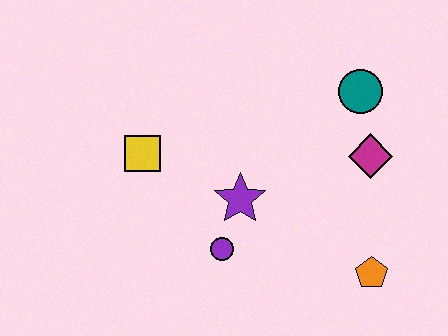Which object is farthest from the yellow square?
The orange pentagon is farthest from the yellow square.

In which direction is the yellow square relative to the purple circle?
The yellow square is above the purple circle.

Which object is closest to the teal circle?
The magenta diamond is closest to the teal circle.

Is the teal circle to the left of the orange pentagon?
Yes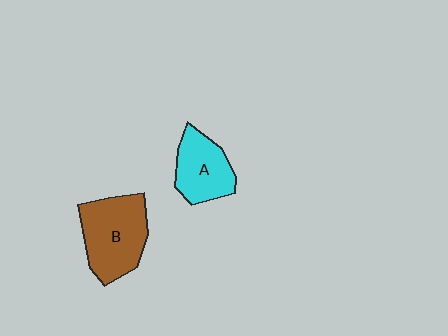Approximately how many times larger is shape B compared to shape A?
Approximately 1.4 times.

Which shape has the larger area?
Shape B (brown).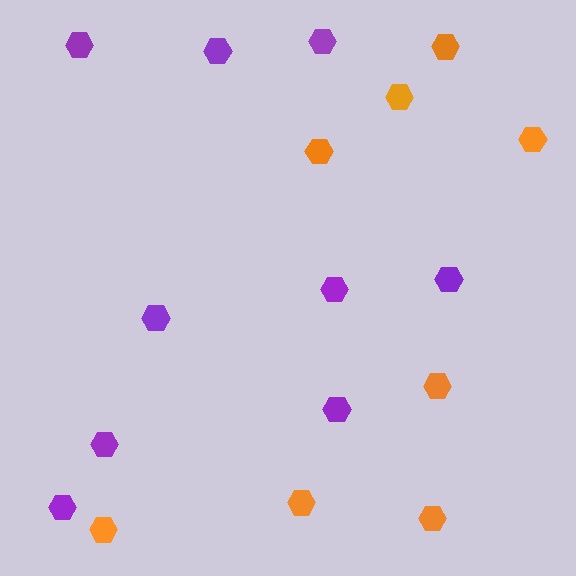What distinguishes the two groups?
There are 2 groups: one group of purple hexagons (9) and one group of orange hexagons (8).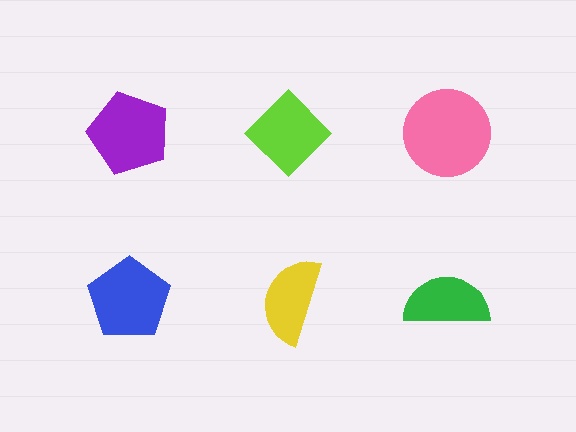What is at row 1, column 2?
A lime diamond.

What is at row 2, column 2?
A yellow semicircle.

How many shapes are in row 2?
3 shapes.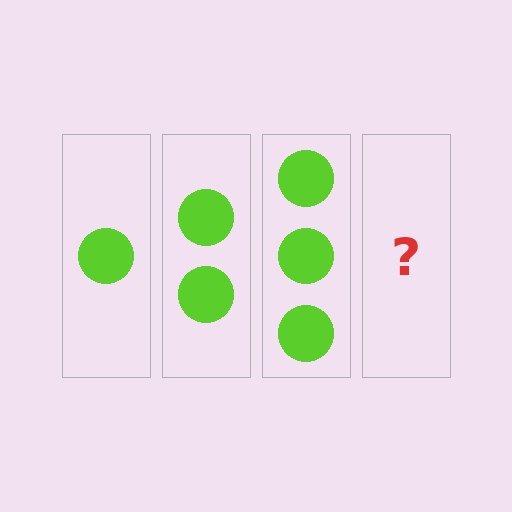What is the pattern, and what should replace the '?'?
The pattern is that each step adds one more circle. The '?' should be 4 circles.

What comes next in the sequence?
The next element should be 4 circles.